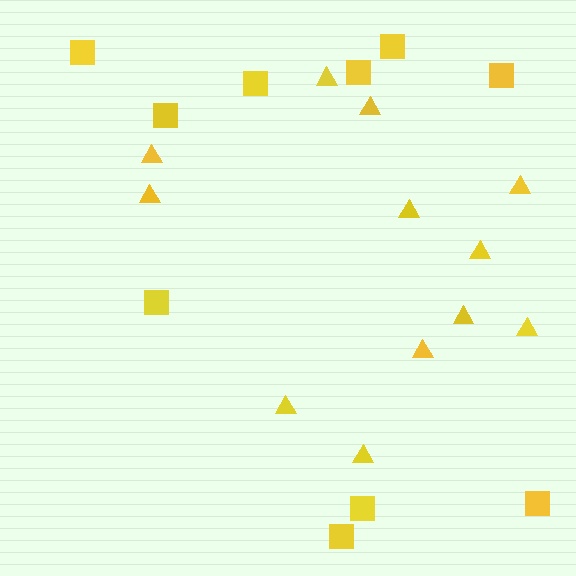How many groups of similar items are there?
There are 2 groups: one group of triangles (12) and one group of squares (10).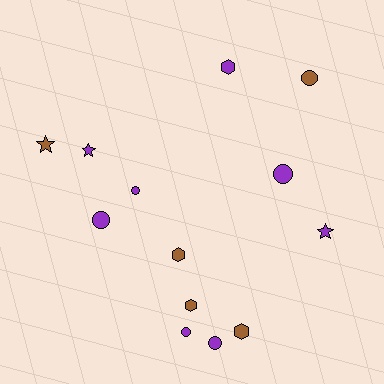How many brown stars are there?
There is 1 brown star.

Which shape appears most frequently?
Circle, with 6 objects.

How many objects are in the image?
There are 13 objects.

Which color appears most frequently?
Purple, with 8 objects.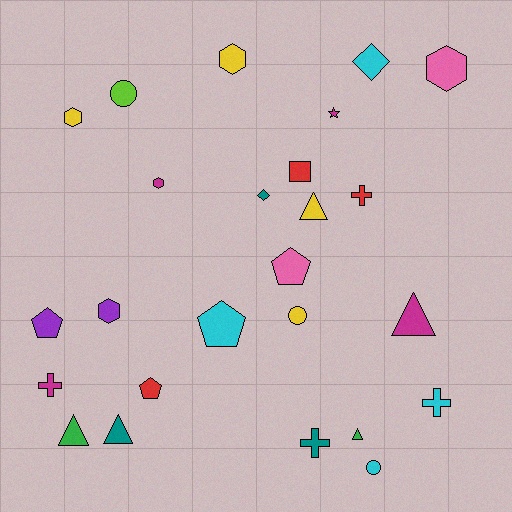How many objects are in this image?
There are 25 objects.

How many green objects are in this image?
There are 2 green objects.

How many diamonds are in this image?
There are 2 diamonds.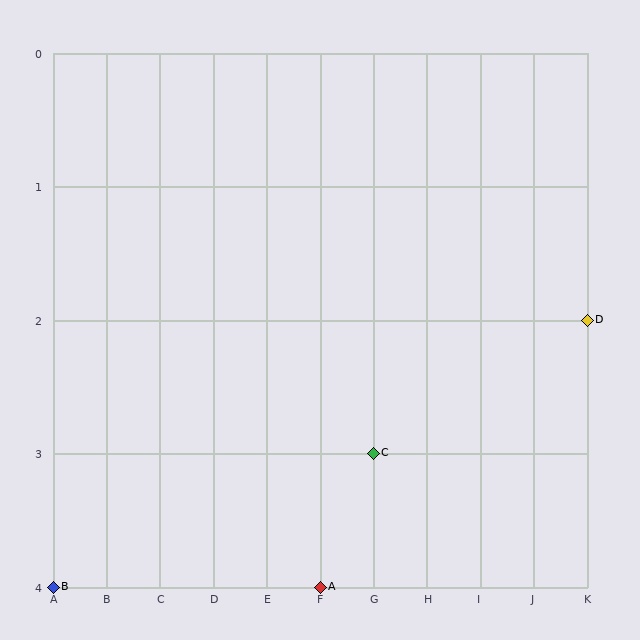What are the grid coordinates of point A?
Point A is at grid coordinates (F, 4).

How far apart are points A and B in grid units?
Points A and B are 5 columns apart.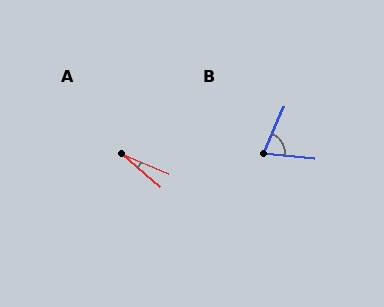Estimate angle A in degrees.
Approximately 18 degrees.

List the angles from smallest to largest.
A (18°), B (72°).